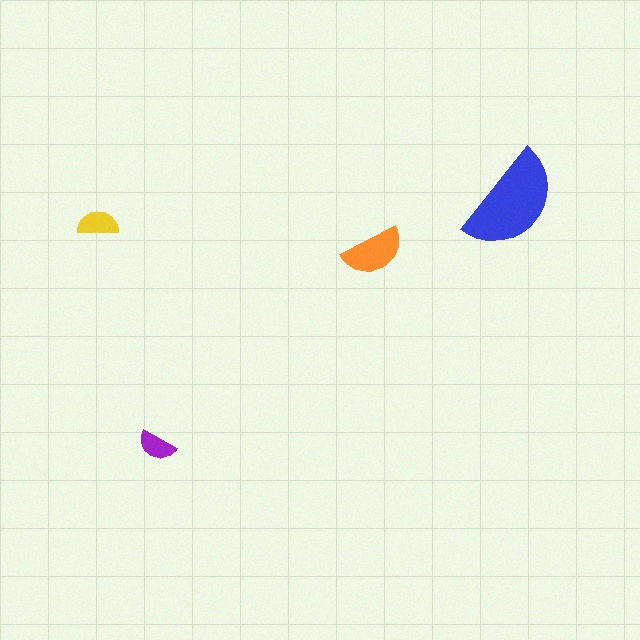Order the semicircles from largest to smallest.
the blue one, the orange one, the yellow one, the purple one.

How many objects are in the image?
There are 4 objects in the image.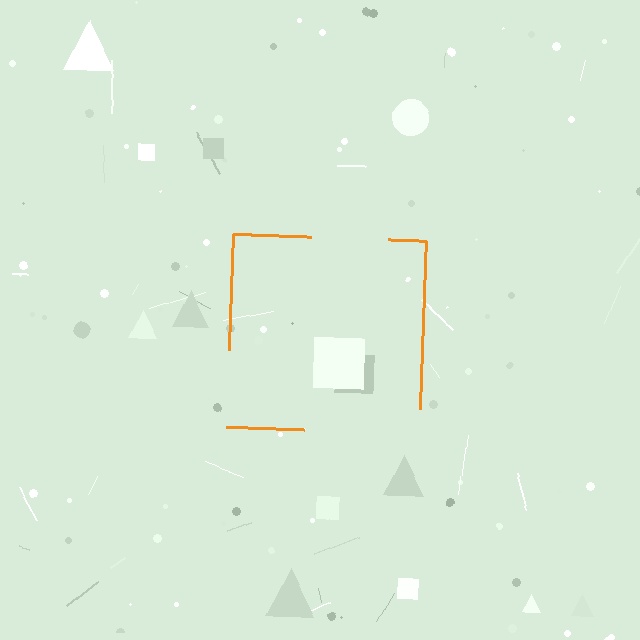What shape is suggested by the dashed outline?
The dashed outline suggests a square.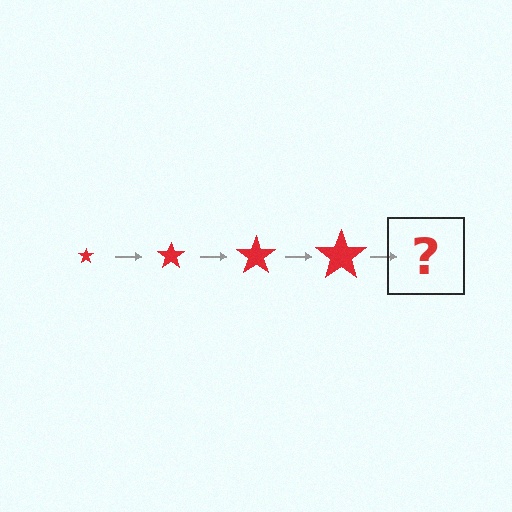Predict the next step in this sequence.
The next step is a red star, larger than the previous one.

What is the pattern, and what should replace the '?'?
The pattern is that the star gets progressively larger each step. The '?' should be a red star, larger than the previous one.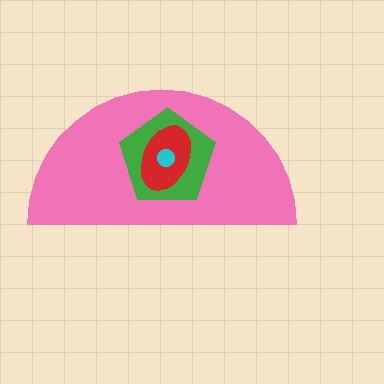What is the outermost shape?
The pink semicircle.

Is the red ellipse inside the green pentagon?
Yes.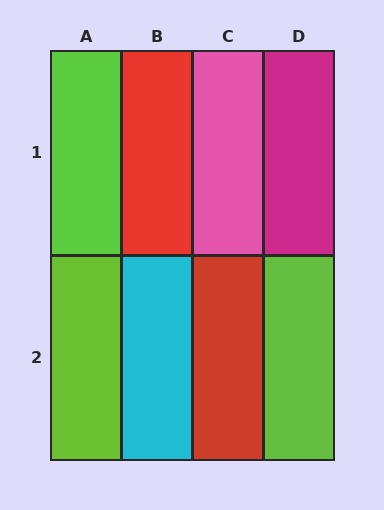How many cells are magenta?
1 cell is magenta.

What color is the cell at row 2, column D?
Lime.